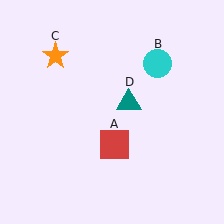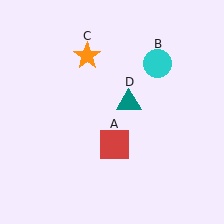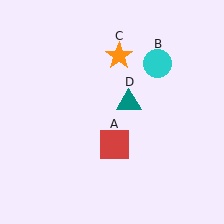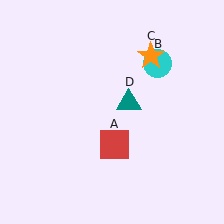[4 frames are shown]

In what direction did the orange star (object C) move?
The orange star (object C) moved right.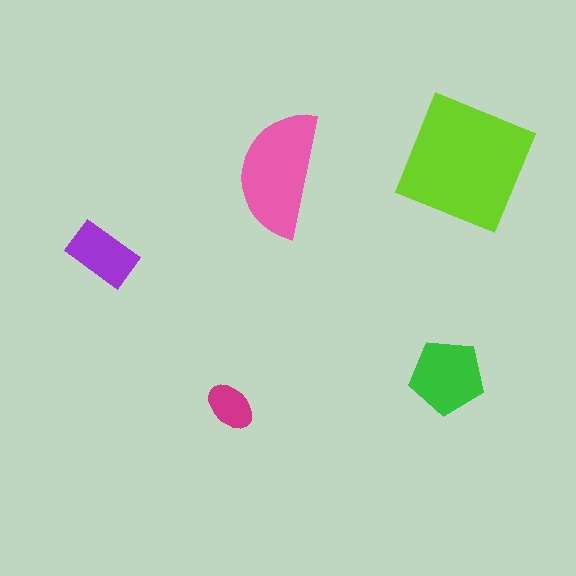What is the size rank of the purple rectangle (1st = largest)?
4th.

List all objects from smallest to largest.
The magenta ellipse, the purple rectangle, the green pentagon, the pink semicircle, the lime square.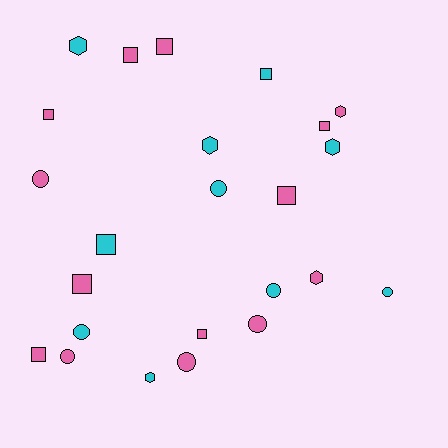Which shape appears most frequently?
Square, with 10 objects.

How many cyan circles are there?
There are 4 cyan circles.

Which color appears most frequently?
Pink, with 14 objects.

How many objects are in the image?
There are 24 objects.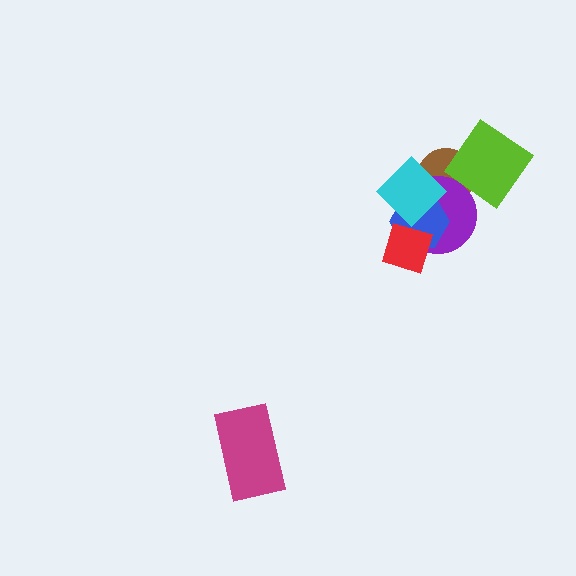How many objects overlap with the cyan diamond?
3 objects overlap with the cyan diamond.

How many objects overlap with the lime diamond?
1 object overlaps with the lime diamond.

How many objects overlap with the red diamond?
2 objects overlap with the red diamond.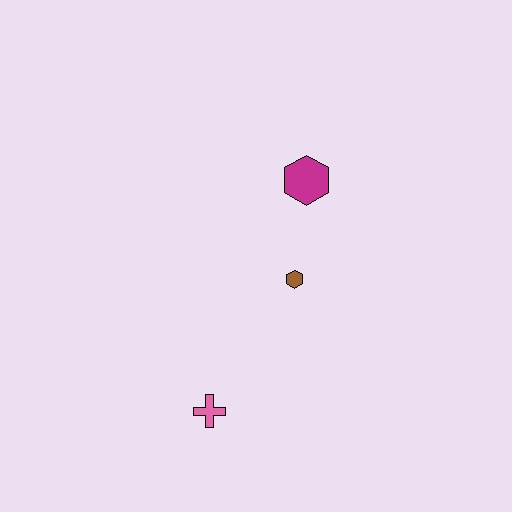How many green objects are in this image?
There are no green objects.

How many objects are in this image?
There are 3 objects.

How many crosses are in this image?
There is 1 cross.